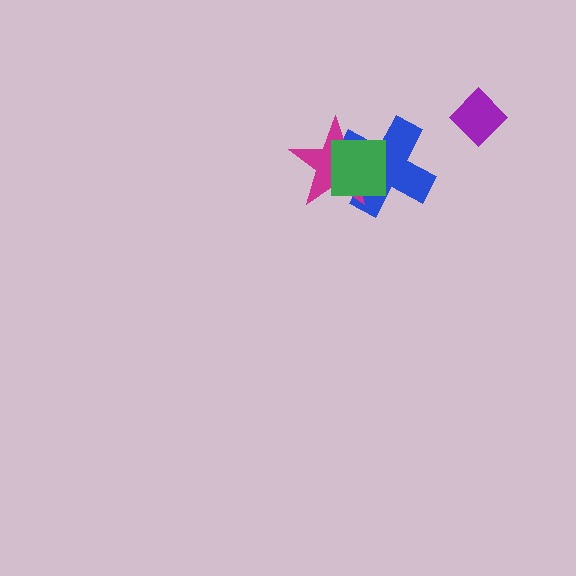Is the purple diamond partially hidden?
No, no other shape covers it.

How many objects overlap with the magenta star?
2 objects overlap with the magenta star.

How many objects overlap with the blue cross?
2 objects overlap with the blue cross.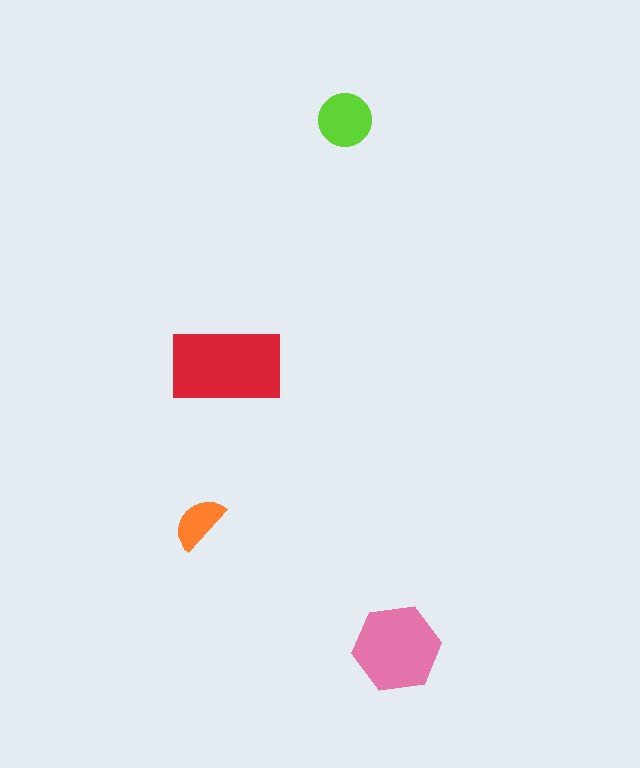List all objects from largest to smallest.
The red rectangle, the pink hexagon, the lime circle, the orange semicircle.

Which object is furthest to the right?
The pink hexagon is rightmost.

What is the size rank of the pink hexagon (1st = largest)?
2nd.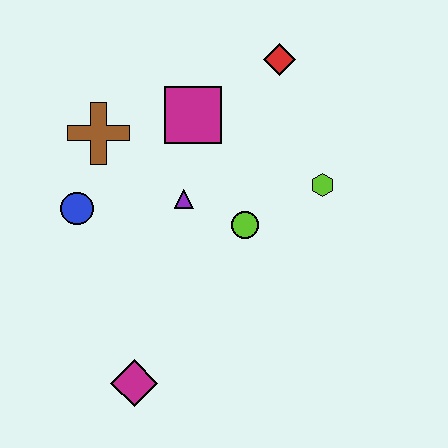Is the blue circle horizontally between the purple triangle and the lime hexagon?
No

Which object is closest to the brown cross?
The blue circle is closest to the brown cross.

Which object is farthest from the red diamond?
The magenta diamond is farthest from the red diamond.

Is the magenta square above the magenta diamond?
Yes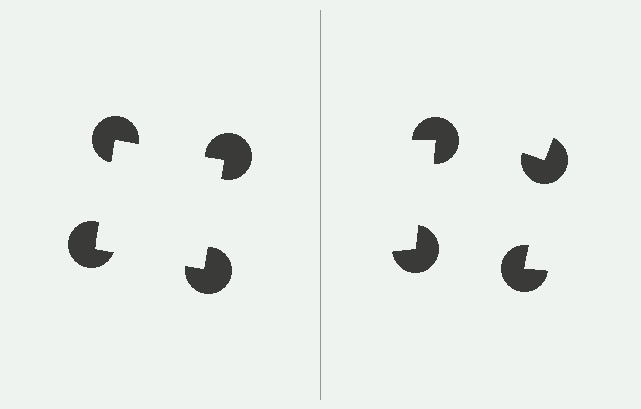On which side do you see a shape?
An illusory square appears on the left side. On the right side the wedge cuts are rotated, so no coherent shape forms.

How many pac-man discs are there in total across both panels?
8 — 4 on each side.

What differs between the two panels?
The pac-man discs are positioned identically on both sides; only the wedge orientations differ. On the left they align to a square; on the right they are misaligned.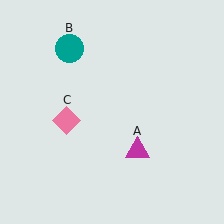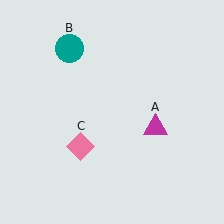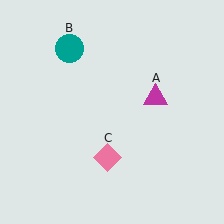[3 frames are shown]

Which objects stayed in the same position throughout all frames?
Teal circle (object B) remained stationary.